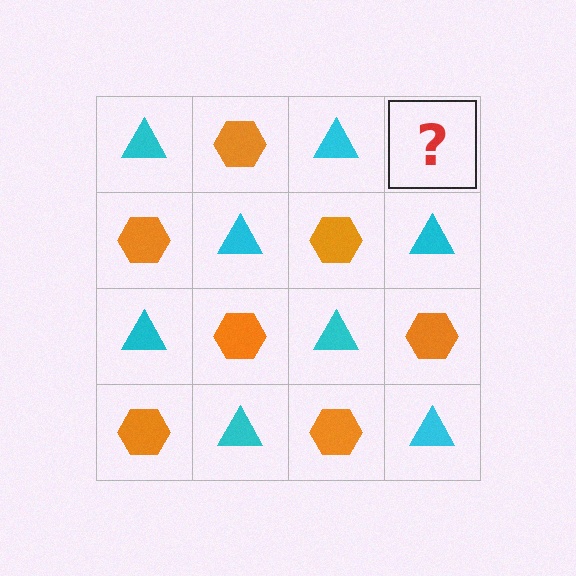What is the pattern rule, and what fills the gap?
The rule is that it alternates cyan triangle and orange hexagon in a checkerboard pattern. The gap should be filled with an orange hexagon.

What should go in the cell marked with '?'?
The missing cell should contain an orange hexagon.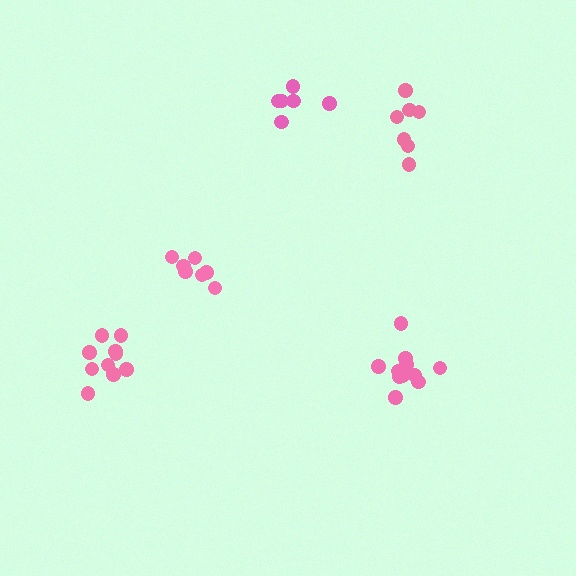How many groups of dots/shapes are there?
There are 5 groups.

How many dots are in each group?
Group 1: 6 dots, Group 2: 7 dots, Group 3: 10 dots, Group 4: 7 dots, Group 5: 11 dots (41 total).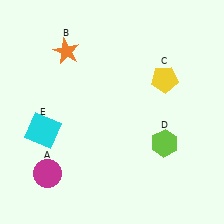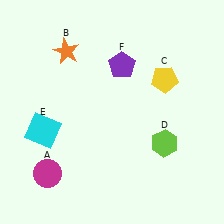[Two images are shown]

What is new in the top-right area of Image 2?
A purple pentagon (F) was added in the top-right area of Image 2.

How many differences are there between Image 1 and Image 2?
There is 1 difference between the two images.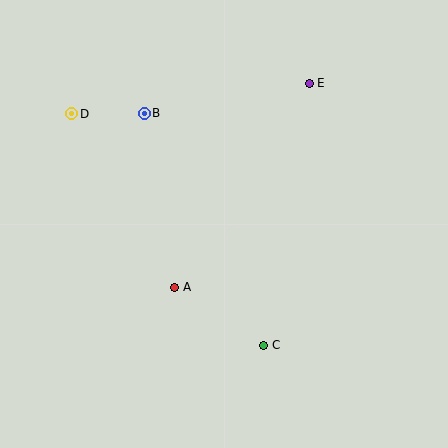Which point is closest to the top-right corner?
Point E is closest to the top-right corner.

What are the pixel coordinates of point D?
Point D is at (72, 114).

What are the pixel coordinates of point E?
Point E is at (309, 83).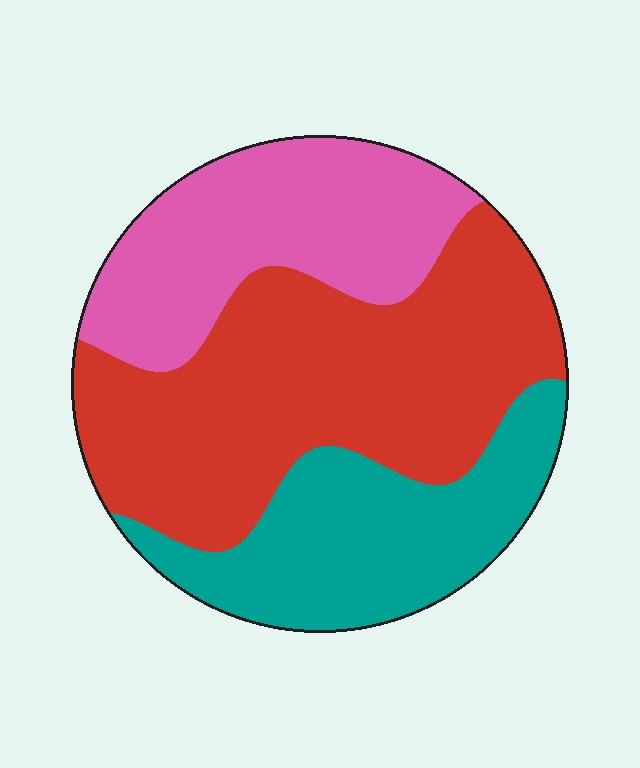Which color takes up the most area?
Red, at roughly 45%.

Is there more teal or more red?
Red.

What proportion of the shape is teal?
Teal covers 26% of the shape.